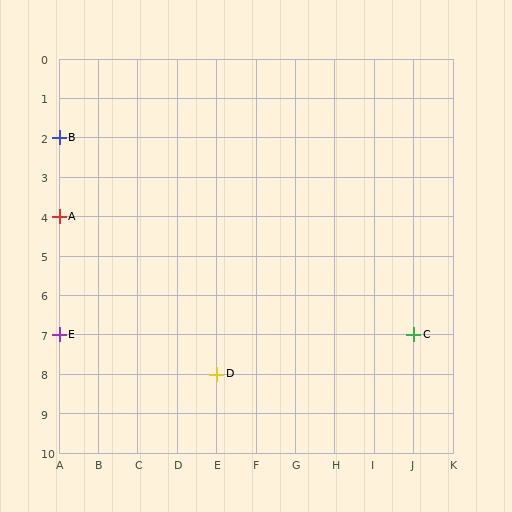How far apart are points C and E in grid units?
Points C and E are 9 columns apart.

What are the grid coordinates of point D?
Point D is at grid coordinates (E, 8).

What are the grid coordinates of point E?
Point E is at grid coordinates (A, 7).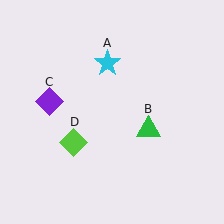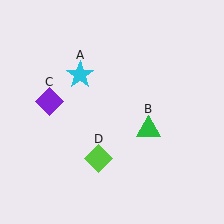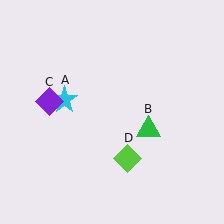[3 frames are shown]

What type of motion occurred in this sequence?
The cyan star (object A), lime diamond (object D) rotated counterclockwise around the center of the scene.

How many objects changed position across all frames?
2 objects changed position: cyan star (object A), lime diamond (object D).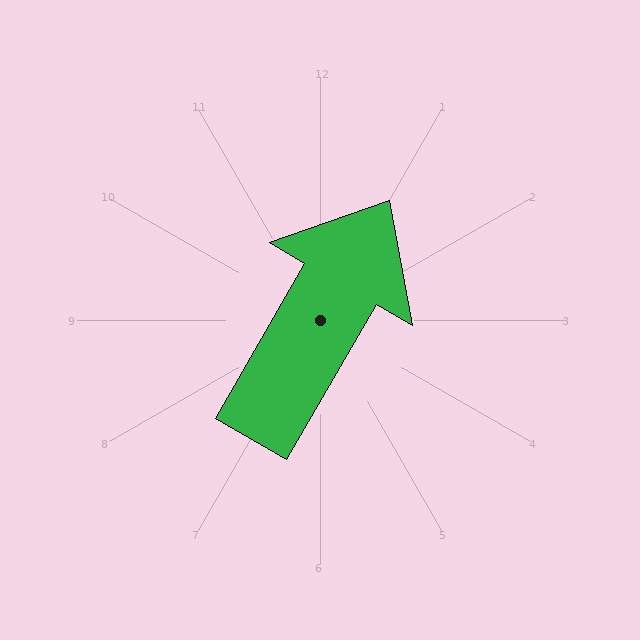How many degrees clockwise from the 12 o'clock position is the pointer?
Approximately 30 degrees.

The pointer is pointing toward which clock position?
Roughly 1 o'clock.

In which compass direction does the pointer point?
Northeast.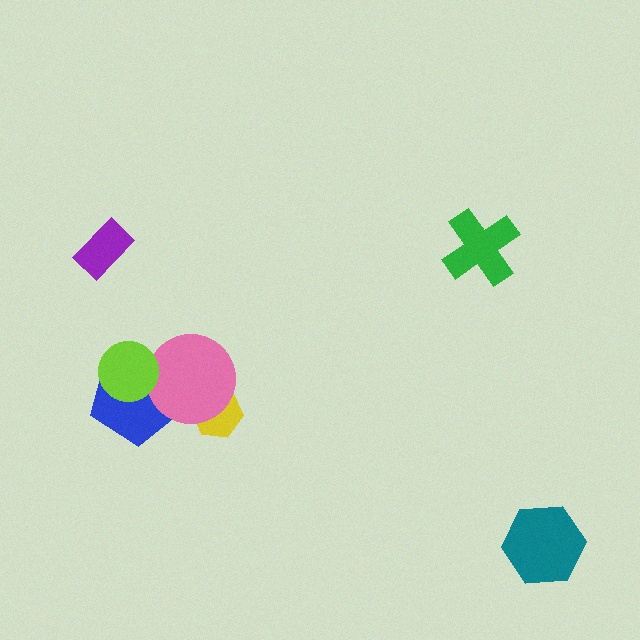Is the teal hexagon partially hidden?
No, no other shape covers it.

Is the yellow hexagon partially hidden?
Yes, it is partially covered by another shape.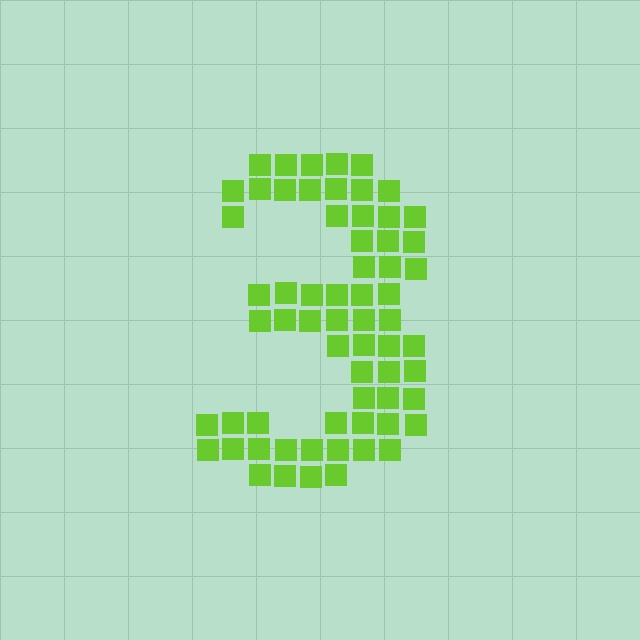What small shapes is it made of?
It is made of small squares.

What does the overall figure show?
The overall figure shows the digit 3.